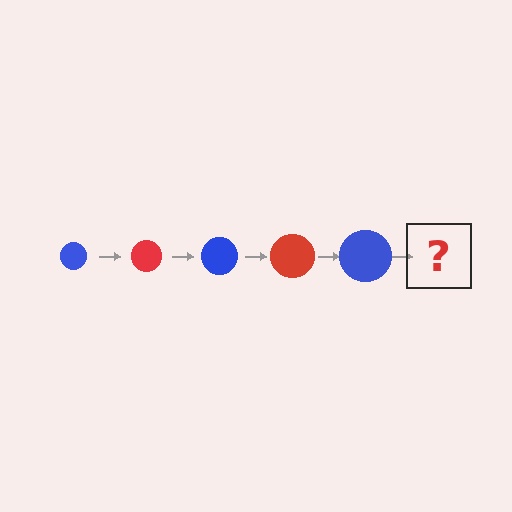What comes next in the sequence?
The next element should be a red circle, larger than the previous one.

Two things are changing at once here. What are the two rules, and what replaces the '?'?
The two rules are that the circle grows larger each step and the color cycles through blue and red. The '?' should be a red circle, larger than the previous one.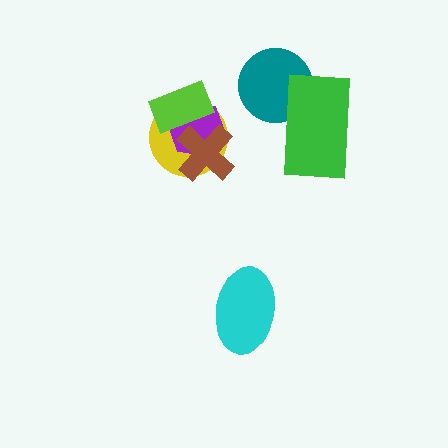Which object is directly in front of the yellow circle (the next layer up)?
The purple hexagon is directly in front of the yellow circle.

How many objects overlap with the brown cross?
3 objects overlap with the brown cross.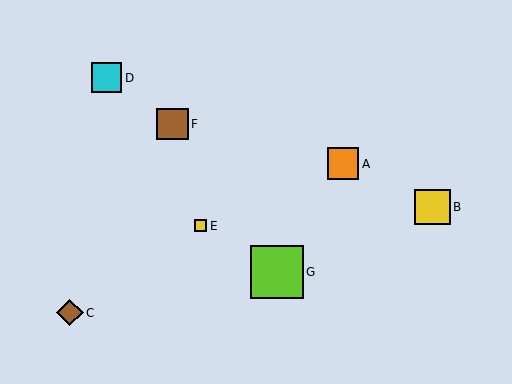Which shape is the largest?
The lime square (labeled G) is the largest.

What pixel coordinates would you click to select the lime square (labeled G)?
Click at (277, 272) to select the lime square G.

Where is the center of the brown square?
The center of the brown square is at (173, 124).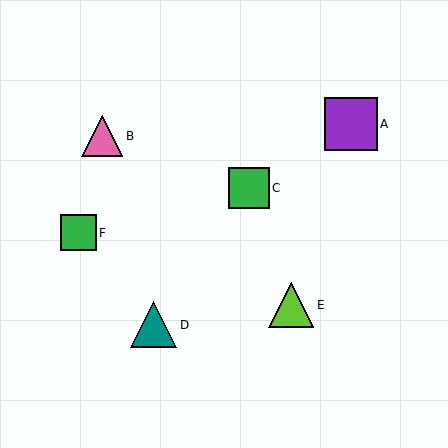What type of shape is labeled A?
Shape A is a purple square.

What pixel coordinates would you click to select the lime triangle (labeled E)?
Click at (291, 305) to select the lime triangle E.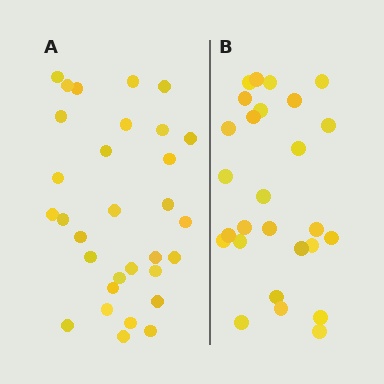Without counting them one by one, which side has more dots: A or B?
Region A (the left region) has more dots.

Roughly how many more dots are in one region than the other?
Region A has about 4 more dots than region B.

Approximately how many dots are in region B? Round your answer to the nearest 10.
About 30 dots. (The exact count is 27, which rounds to 30.)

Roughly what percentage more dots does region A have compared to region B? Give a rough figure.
About 15% more.